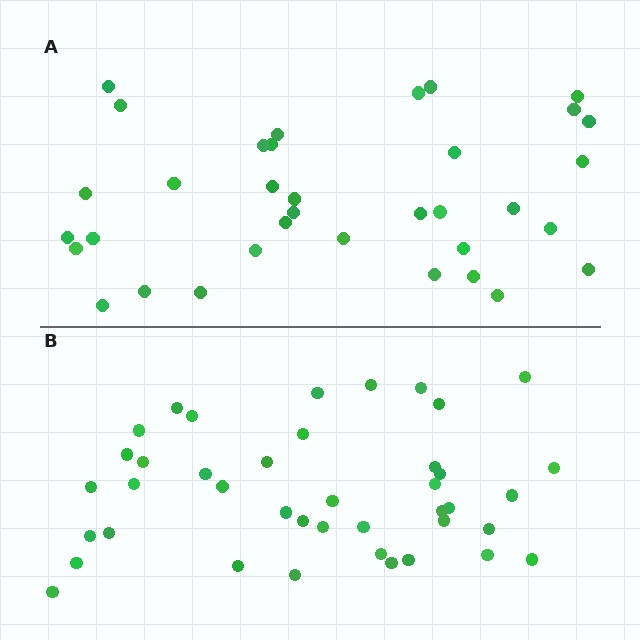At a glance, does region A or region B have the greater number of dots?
Region B (the bottom region) has more dots.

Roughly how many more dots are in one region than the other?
Region B has about 6 more dots than region A.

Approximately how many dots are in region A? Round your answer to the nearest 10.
About 40 dots. (The exact count is 35, which rounds to 40.)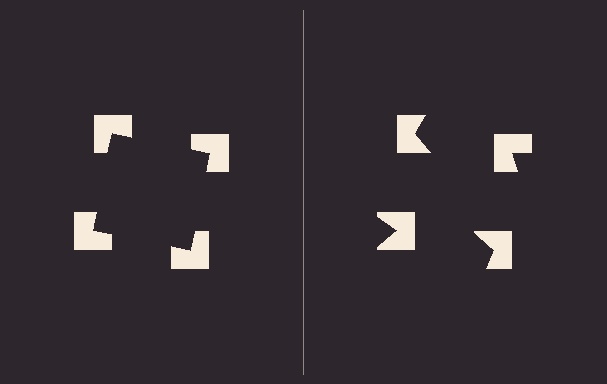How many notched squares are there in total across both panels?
8 — 4 on each side.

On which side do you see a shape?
An illusory square appears on the left side. On the right side the wedge cuts are rotated, so no coherent shape forms.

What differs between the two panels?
The notched squares are positioned identically on both sides; only the wedge orientations differ. On the left they align to a square; on the right they are misaligned.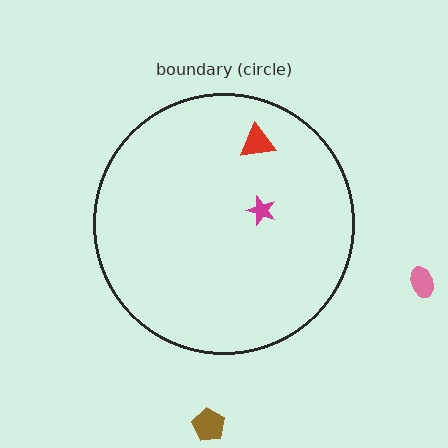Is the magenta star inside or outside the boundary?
Inside.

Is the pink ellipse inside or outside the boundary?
Outside.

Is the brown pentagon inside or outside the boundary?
Outside.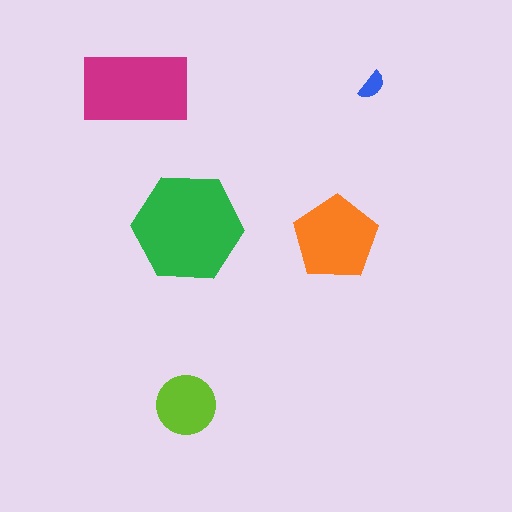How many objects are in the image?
There are 5 objects in the image.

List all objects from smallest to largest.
The blue semicircle, the lime circle, the orange pentagon, the magenta rectangle, the green hexagon.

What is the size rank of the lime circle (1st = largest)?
4th.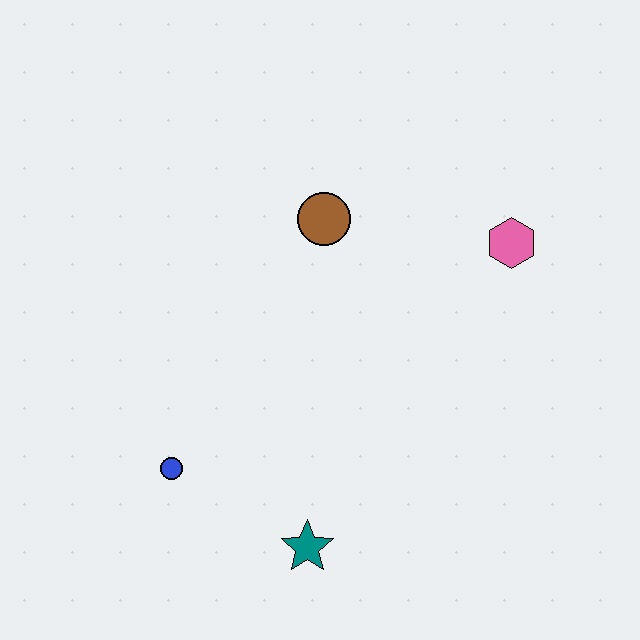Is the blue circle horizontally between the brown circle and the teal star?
No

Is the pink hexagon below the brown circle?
Yes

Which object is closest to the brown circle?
The pink hexagon is closest to the brown circle.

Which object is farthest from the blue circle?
The pink hexagon is farthest from the blue circle.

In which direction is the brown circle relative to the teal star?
The brown circle is above the teal star.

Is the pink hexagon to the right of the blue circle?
Yes